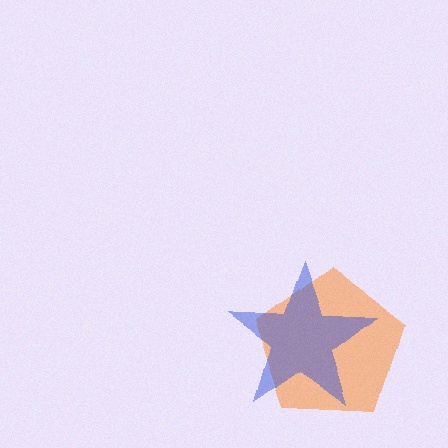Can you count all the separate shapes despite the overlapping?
Yes, there are 2 separate shapes.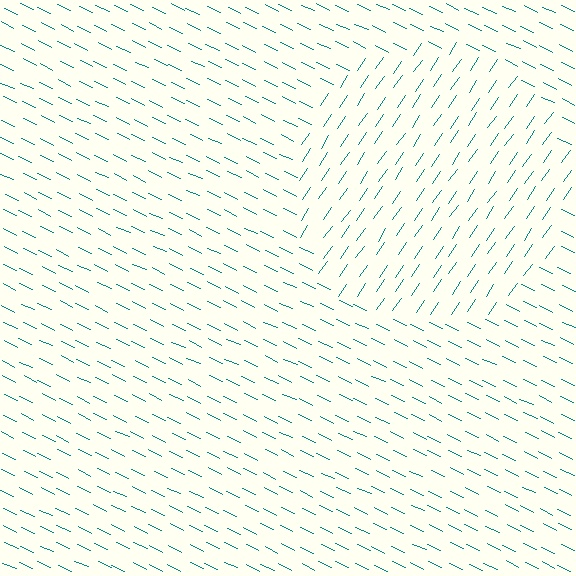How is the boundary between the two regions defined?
The boundary is defined purely by a change in line orientation (approximately 81 degrees difference). All lines are the same color and thickness.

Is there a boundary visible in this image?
Yes, there is a texture boundary formed by a change in line orientation.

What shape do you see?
I see a circle.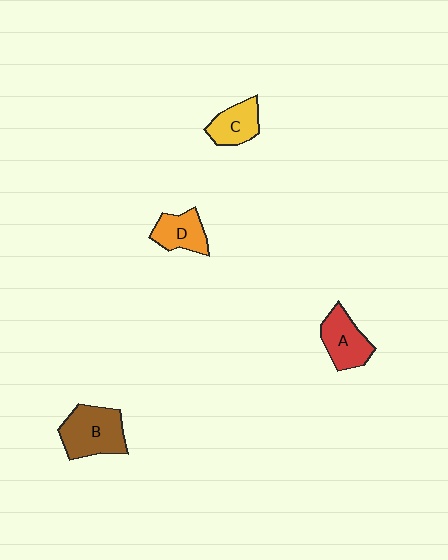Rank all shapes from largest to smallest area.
From largest to smallest: B (brown), A (red), D (orange), C (yellow).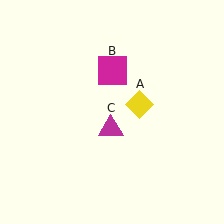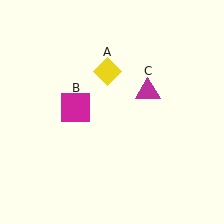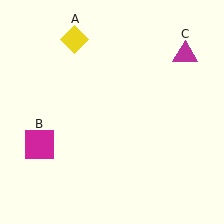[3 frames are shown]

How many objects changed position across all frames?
3 objects changed position: yellow diamond (object A), magenta square (object B), magenta triangle (object C).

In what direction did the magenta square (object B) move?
The magenta square (object B) moved down and to the left.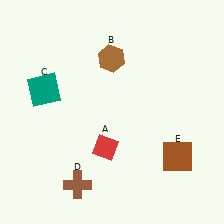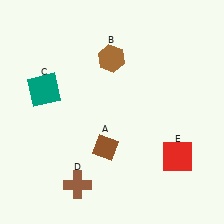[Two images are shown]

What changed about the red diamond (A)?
In Image 1, A is red. In Image 2, it changed to brown.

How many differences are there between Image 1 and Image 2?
There are 2 differences between the two images.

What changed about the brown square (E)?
In Image 1, E is brown. In Image 2, it changed to red.